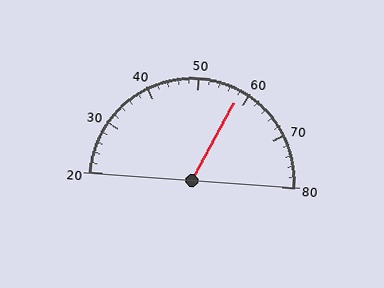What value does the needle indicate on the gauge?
The needle indicates approximately 58.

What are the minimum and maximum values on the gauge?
The gauge ranges from 20 to 80.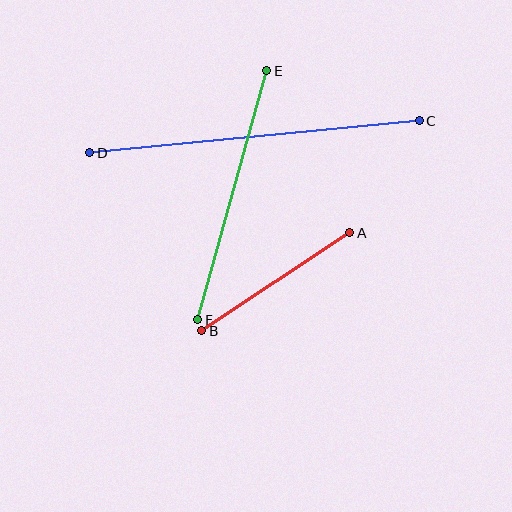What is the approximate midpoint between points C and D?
The midpoint is at approximately (254, 137) pixels.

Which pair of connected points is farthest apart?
Points C and D are farthest apart.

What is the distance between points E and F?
The distance is approximately 258 pixels.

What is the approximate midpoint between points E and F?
The midpoint is at approximately (232, 195) pixels.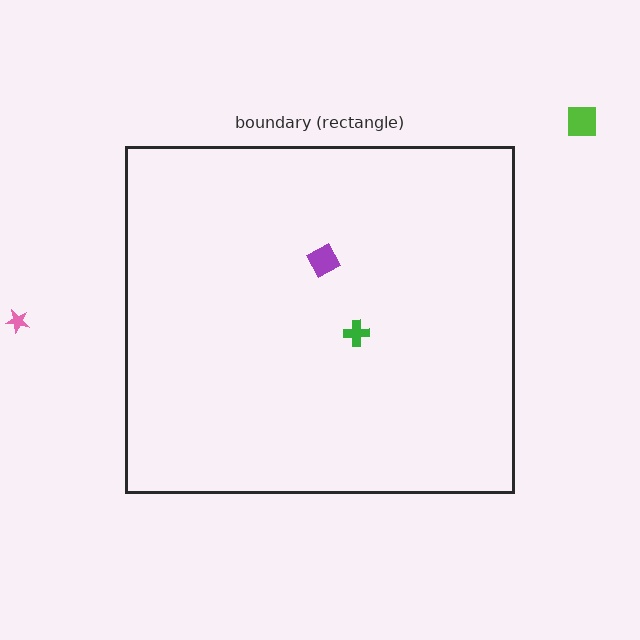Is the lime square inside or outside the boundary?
Outside.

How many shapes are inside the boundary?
2 inside, 2 outside.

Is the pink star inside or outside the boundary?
Outside.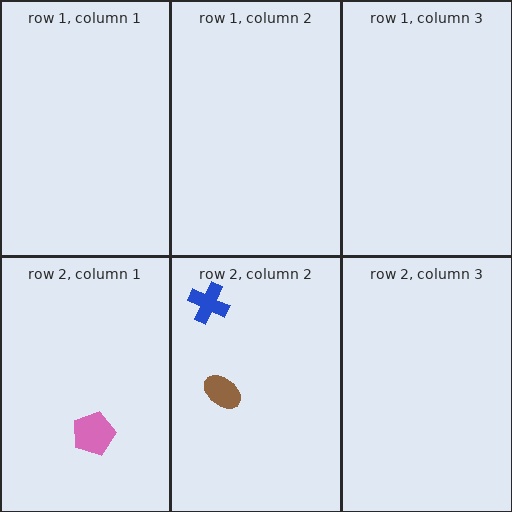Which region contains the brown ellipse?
The row 2, column 2 region.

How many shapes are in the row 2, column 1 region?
1.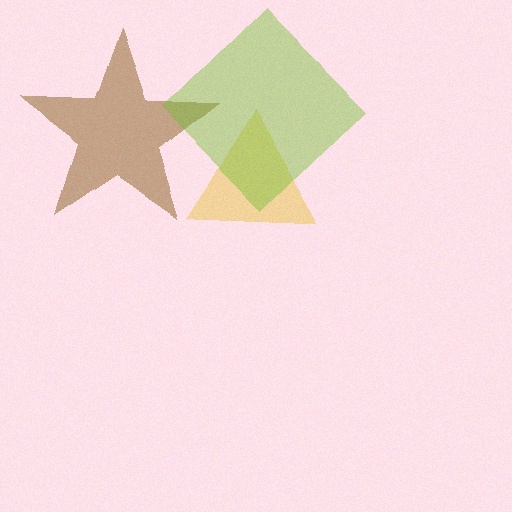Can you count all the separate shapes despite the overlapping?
Yes, there are 3 separate shapes.